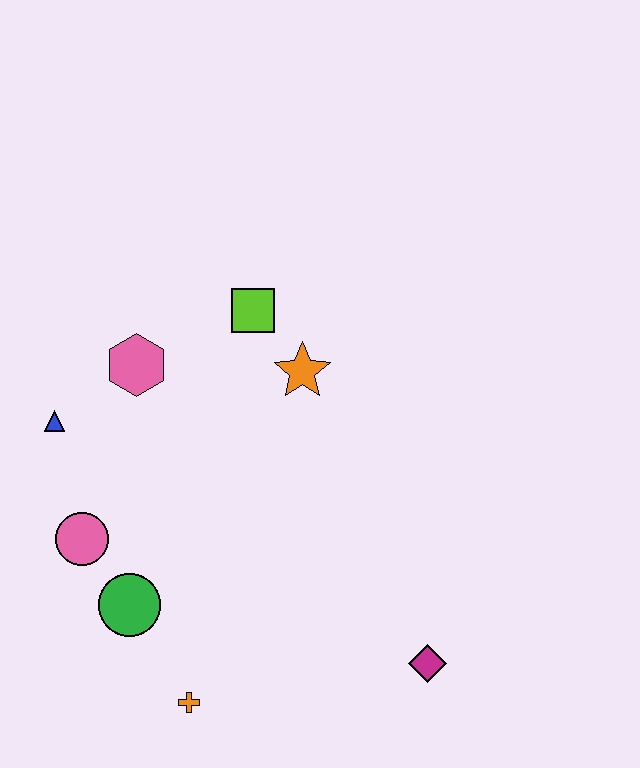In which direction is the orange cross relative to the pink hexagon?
The orange cross is below the pink hexagon.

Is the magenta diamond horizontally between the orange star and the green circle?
No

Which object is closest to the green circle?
The pink circle is closest to the green circle.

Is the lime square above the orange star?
Yes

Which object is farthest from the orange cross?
The lime square is farthest from the orange cross.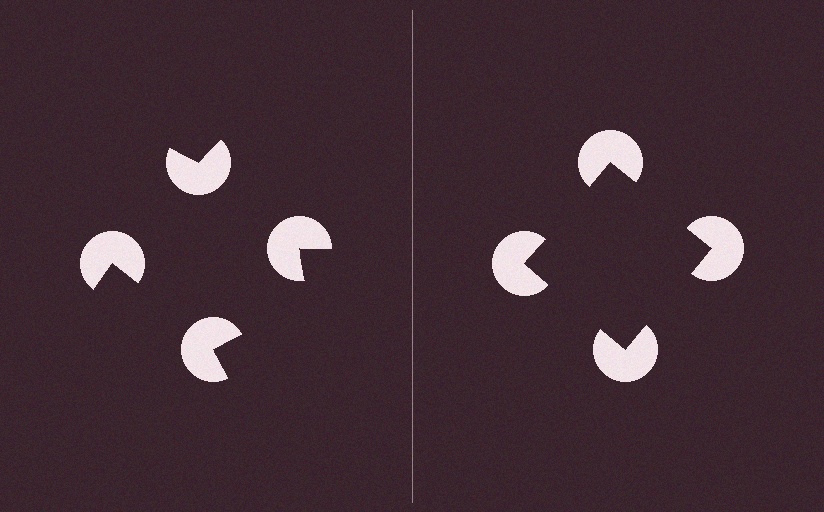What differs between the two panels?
The pac-man discs are positioned identically on both sides; only the wedge orientations differ. On the right they align to a square; on the left they are misaligned.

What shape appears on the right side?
An illusory square.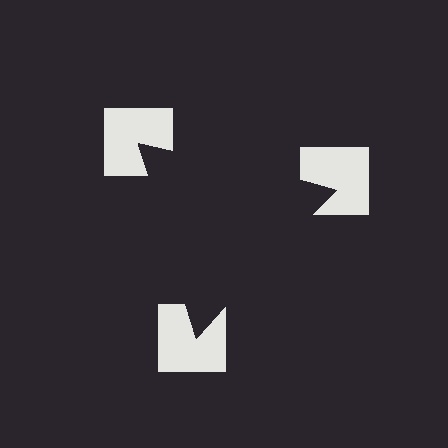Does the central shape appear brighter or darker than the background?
It typically appears slightly darker than the background, even though no actual brightness change is drawn.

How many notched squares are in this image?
There are 3 — one at each vertex of the illusory triangle.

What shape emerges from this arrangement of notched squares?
An illusory triangle — its edges are inferred from the aligned wedge cuts in the notched squares, not physically drawn.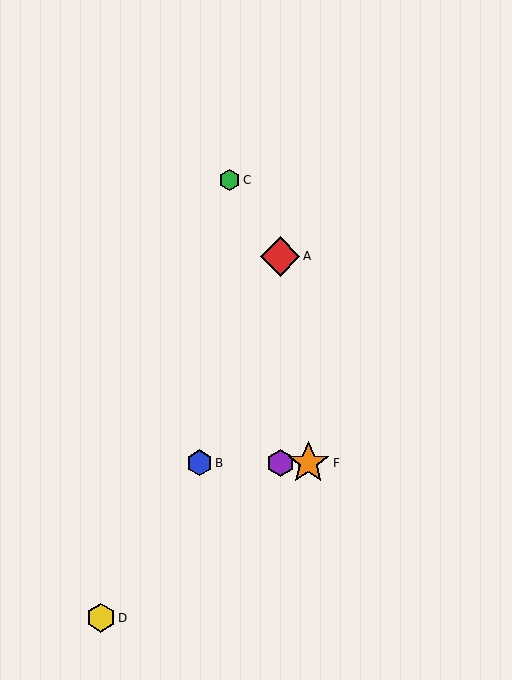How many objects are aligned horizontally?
3 objects (B, E, F) are aligned horizontally.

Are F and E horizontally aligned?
Yes, both are at y≈463.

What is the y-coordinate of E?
Object E is at y≈463.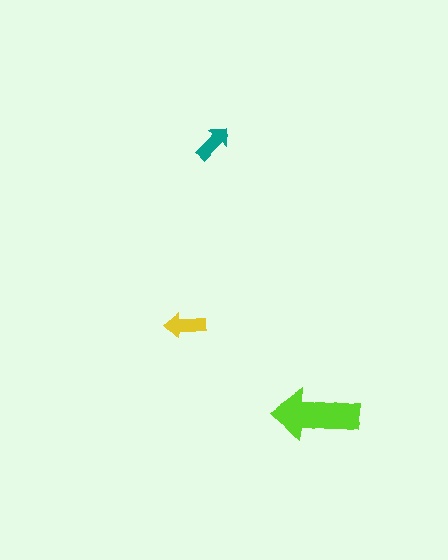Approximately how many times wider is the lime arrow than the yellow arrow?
About 2 times wider.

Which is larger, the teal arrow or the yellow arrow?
The yellow one.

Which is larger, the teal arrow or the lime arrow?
The lime one.